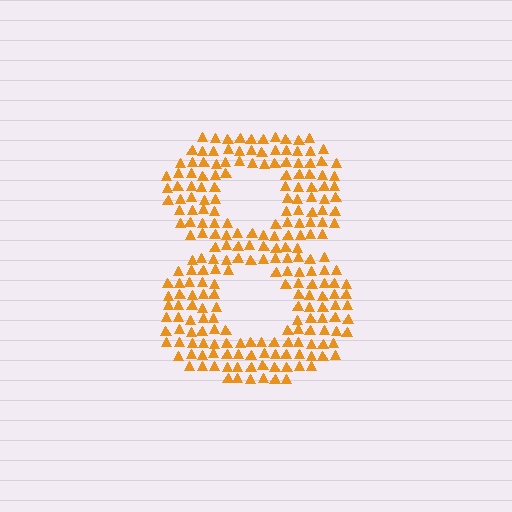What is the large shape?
The large shape is the digit 8.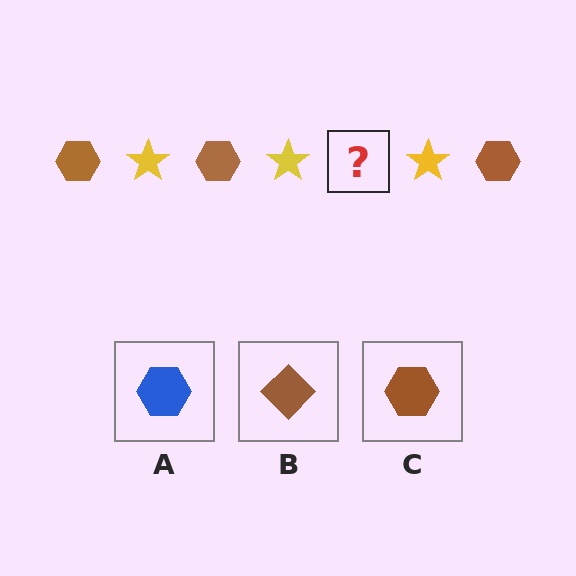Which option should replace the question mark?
Option C.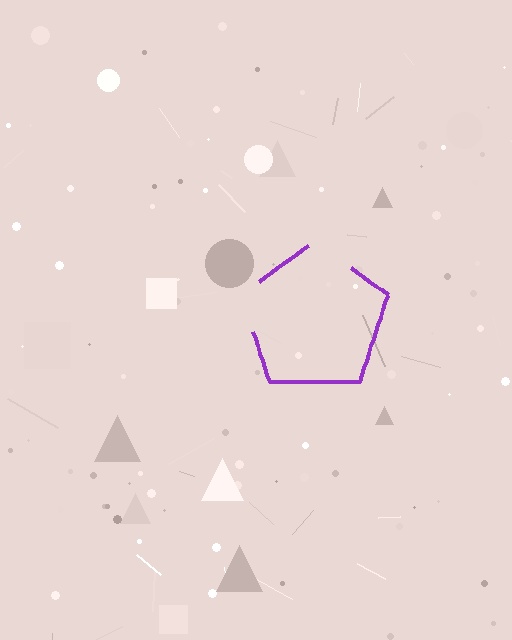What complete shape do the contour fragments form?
The contour fragments form a pentagon.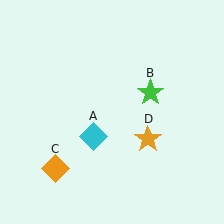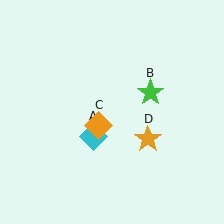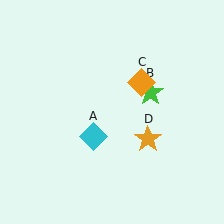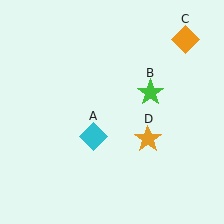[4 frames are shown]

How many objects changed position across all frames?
1 object changed position: orange diamond (object C).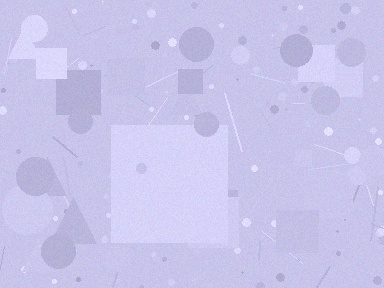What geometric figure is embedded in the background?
A square is embedded in the background.